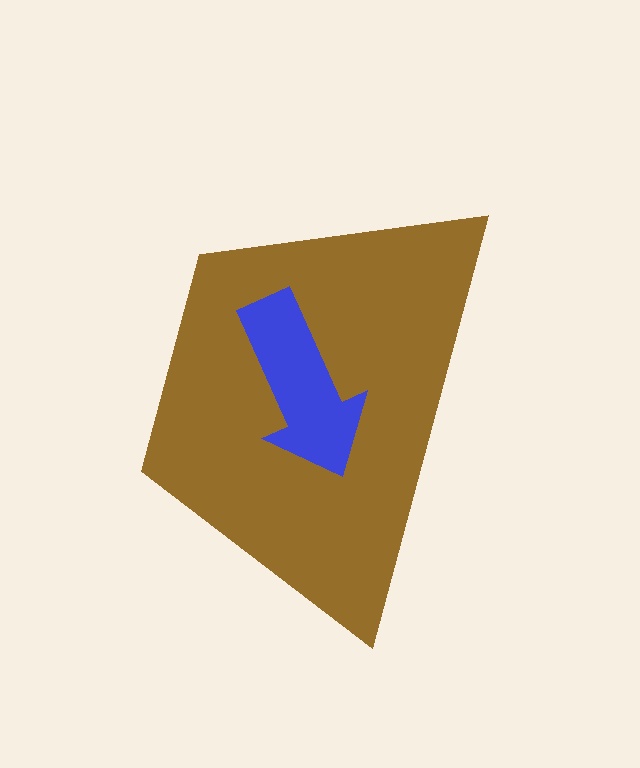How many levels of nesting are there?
2.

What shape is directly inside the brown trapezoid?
The blue arrow.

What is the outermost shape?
The brown trapezoid.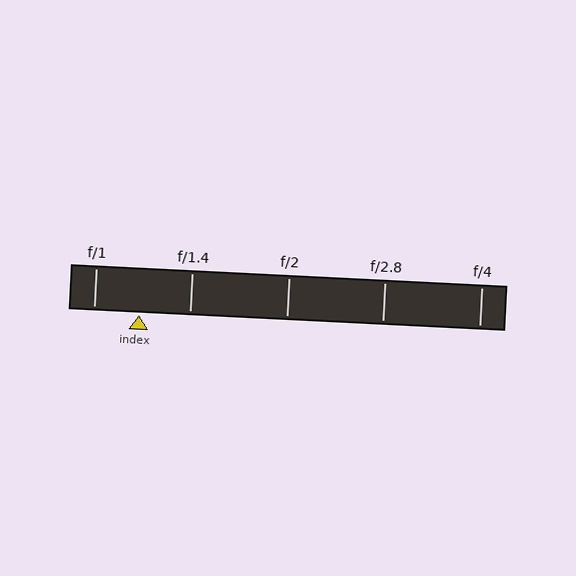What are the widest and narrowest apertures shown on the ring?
The widest aperture shown is f/1 and the narrowest is f/4.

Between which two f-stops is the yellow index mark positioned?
The index mark is between f/1 and f/1.4.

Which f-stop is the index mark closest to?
The index mark is closest to f/1.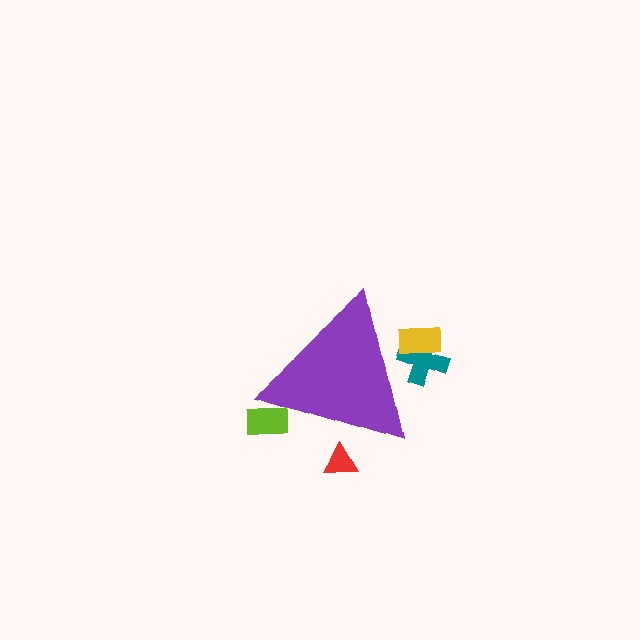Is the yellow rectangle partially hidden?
Yes, the yellow rectangle is partially hidden behind the purple triangle.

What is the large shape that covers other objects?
A purple triangle.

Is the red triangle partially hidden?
Yes, the red triangle is partially hidden behind the purple triangle.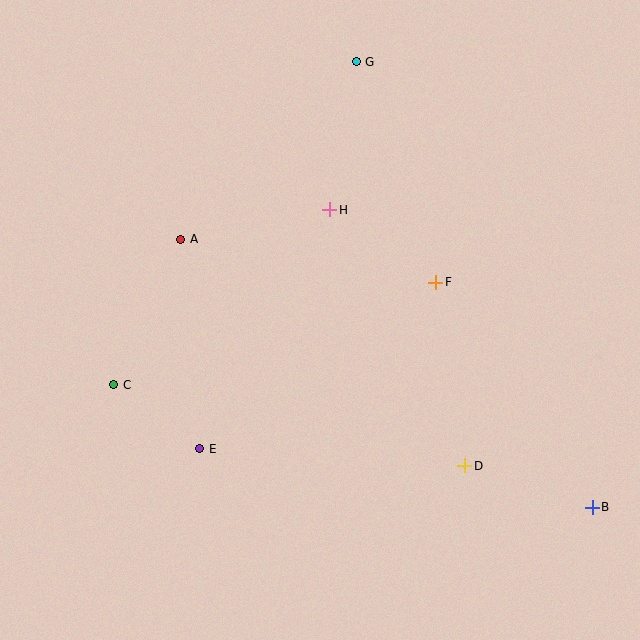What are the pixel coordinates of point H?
Point H is at (330, 210).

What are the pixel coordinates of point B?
Point B is at (592, 507).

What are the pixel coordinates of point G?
Point G is at (356, 61).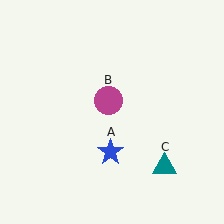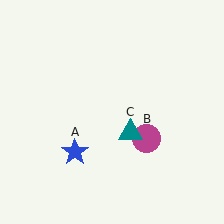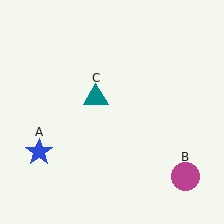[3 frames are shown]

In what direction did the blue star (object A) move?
The blue star (object A) moved left.